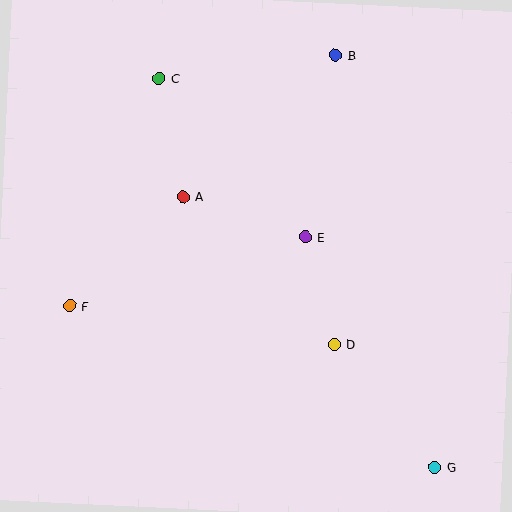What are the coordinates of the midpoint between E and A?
The midpoint between E and A is at (244, 217).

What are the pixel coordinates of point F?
Point F is at (69, 306).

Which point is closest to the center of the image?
Point E at (305, 237) is closest to the center.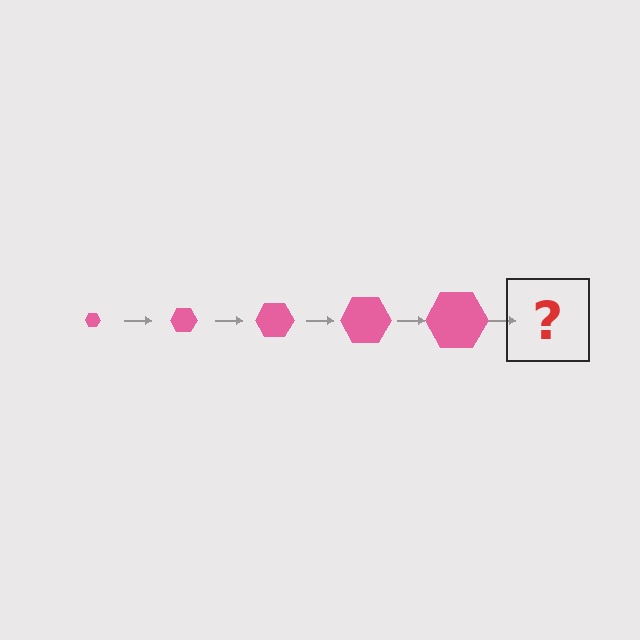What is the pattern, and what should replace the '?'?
The pattern is that the hexagon gets progressively larger each step. The '?' should be a pink hexagon, larger than the previous one.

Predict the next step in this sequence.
The next step is a pink hexagon, larger than the previous one.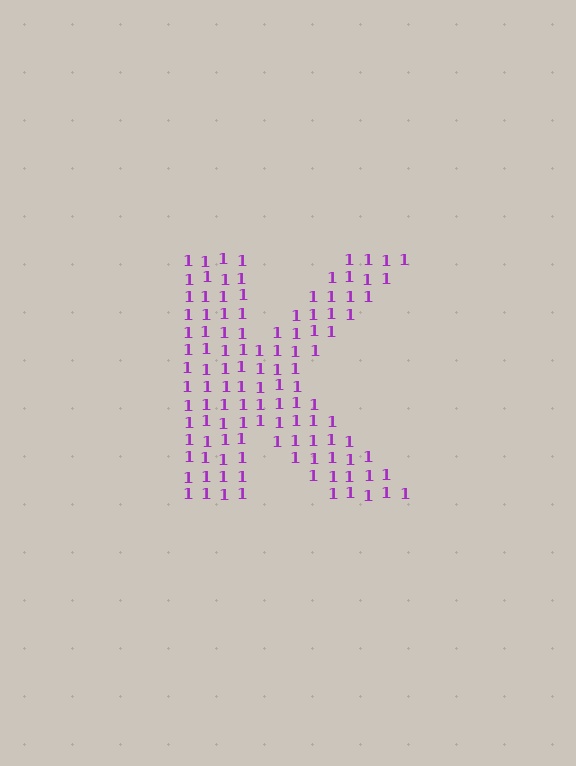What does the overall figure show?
The overall figure shows the letter K.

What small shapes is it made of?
It is made of small digit 1's.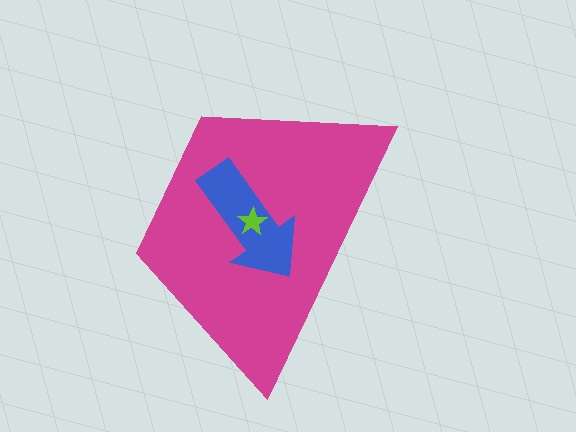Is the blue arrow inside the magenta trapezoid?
Yes.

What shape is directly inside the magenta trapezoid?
The blue arrow.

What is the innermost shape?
The lime star.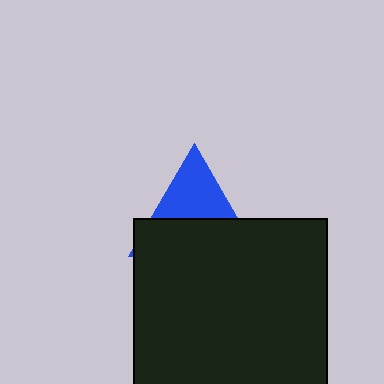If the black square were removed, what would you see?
You would see the complete blue triangle.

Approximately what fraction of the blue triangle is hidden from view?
Roughly 57% of the blue triangle is hidden behind the black square.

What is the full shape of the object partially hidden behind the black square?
The partially hidden object is a blue triangle.